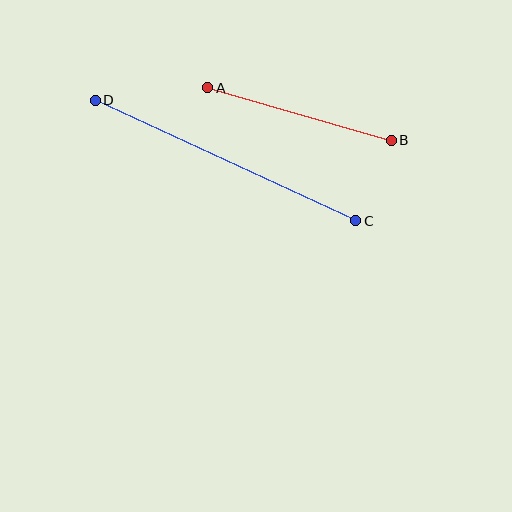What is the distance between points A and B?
The distance is approximately 191 pixels.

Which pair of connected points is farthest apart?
Points C and D are farthest apart.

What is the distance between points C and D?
The distance is approximately 287 pixels.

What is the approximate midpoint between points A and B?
The midpoint is at approximately (299, 114) pixels.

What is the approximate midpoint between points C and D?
The midpoint is at approximately (226, 161) pixels.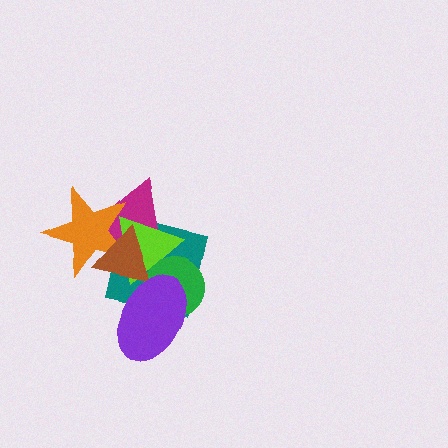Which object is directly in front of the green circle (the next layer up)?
The lime triangle is directly in front of the green circle.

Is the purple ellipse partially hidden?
No, no other shape covers it.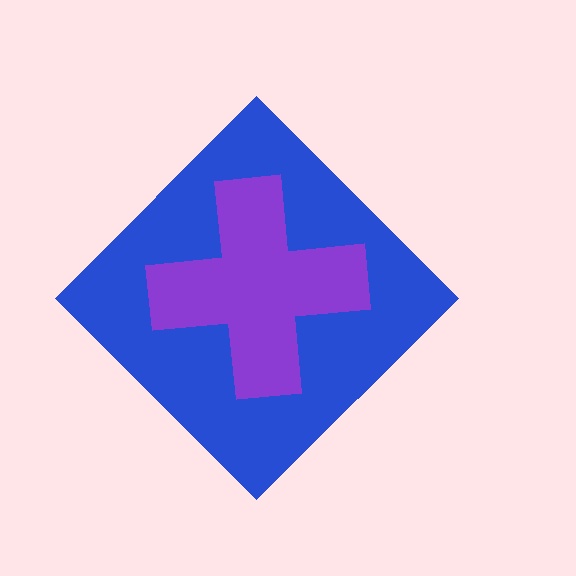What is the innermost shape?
The purple cross.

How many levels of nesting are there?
2.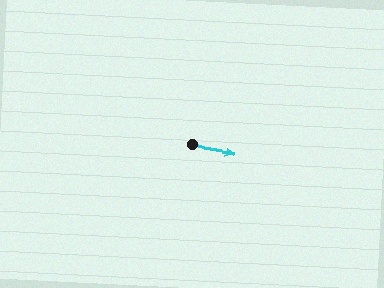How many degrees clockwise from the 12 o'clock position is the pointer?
Approximately 100 degrees.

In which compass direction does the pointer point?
East.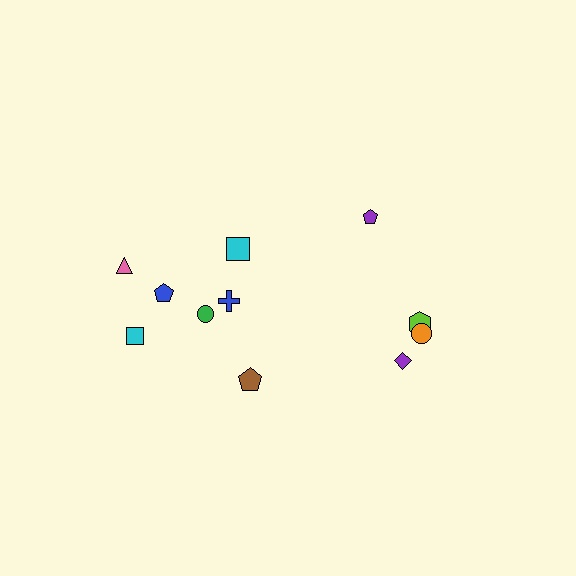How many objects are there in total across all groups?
There are 11 objects.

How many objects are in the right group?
There are 4 objects.